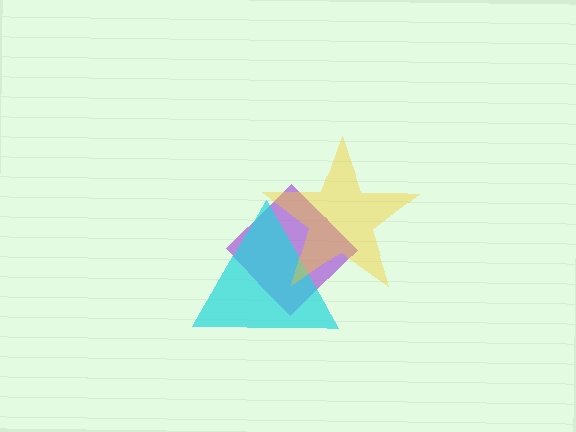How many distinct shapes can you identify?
There are 3 distinct shapes: a purple diamond, a cyan triangle, a yellow star.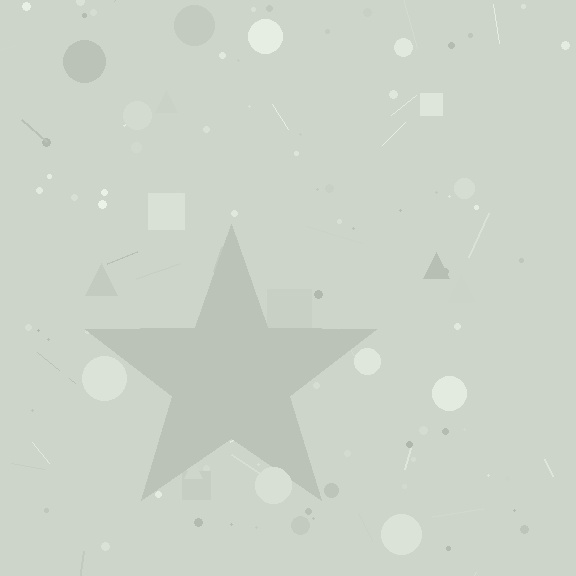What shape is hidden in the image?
A star is hidden in the image.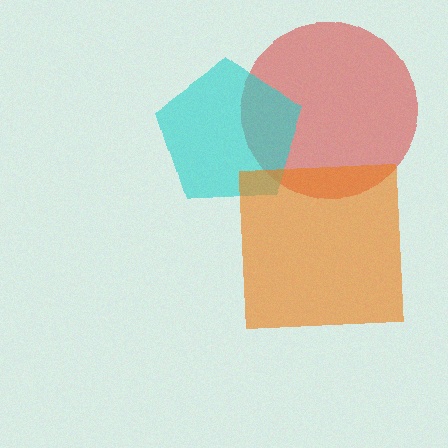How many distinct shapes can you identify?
There are 3 distinct shapes: a red circle, a cyan pentagon, an orange square.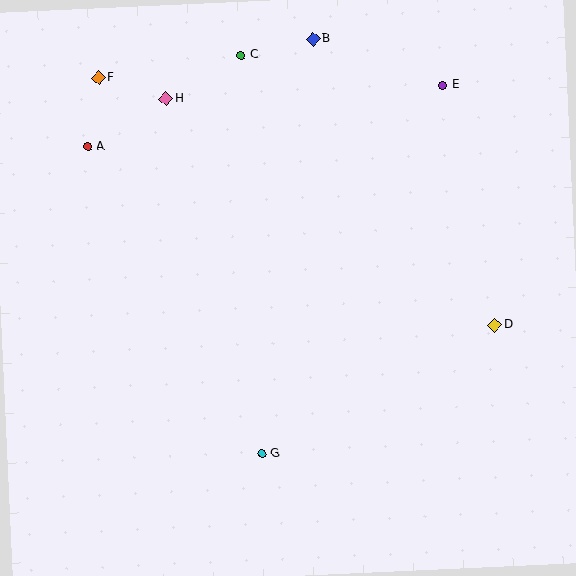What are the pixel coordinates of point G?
Point G is at (262, 454).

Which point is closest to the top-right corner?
Point E is closest to the top-right corner.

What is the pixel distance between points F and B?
The distance between F and B is 218 pixels.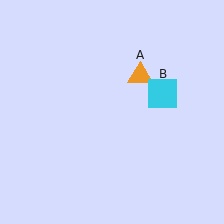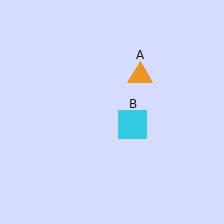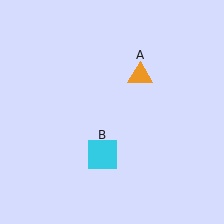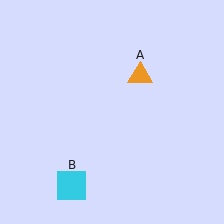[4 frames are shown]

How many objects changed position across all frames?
1 object changed position: cyan square (object B).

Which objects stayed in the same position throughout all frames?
Orange triangle (object A) remained stationary.